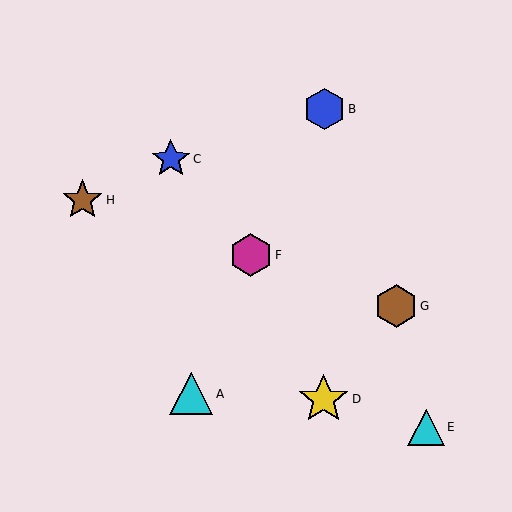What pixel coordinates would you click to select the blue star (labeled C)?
Click at (171, 159) to select the blue star C.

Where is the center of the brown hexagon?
The center of the brown hexagon is at (396, 306).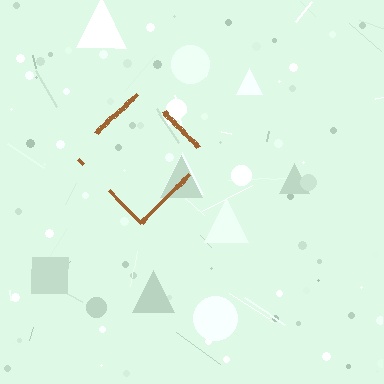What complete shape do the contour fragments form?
The contour fragments form a diamond.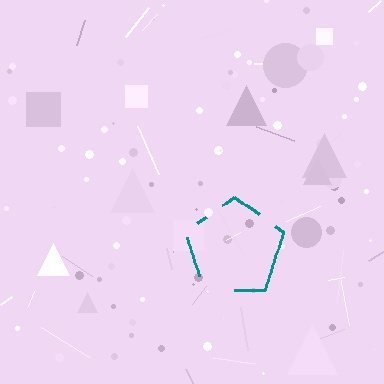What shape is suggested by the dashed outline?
The dashed outline suggests a pentagon.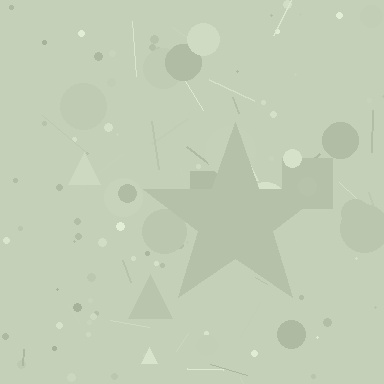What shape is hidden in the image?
A star is hidden in the image.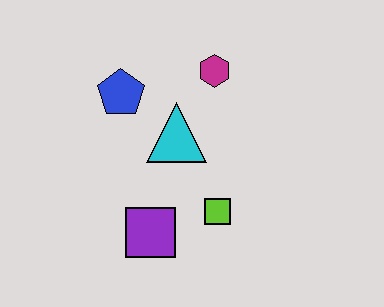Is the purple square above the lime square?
No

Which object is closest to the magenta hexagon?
The cyan triangle is closest to the magenta hexagon.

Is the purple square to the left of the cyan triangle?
Yes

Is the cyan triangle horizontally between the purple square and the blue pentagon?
No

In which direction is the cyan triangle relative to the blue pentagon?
The cyan triangle is to the right of the blue pentagon.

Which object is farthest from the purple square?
The magenta hexagon is farthest from the purple square.